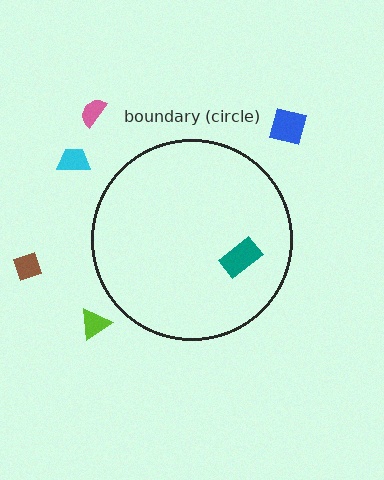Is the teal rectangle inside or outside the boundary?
Inside.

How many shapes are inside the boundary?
1 inside, 5 outside.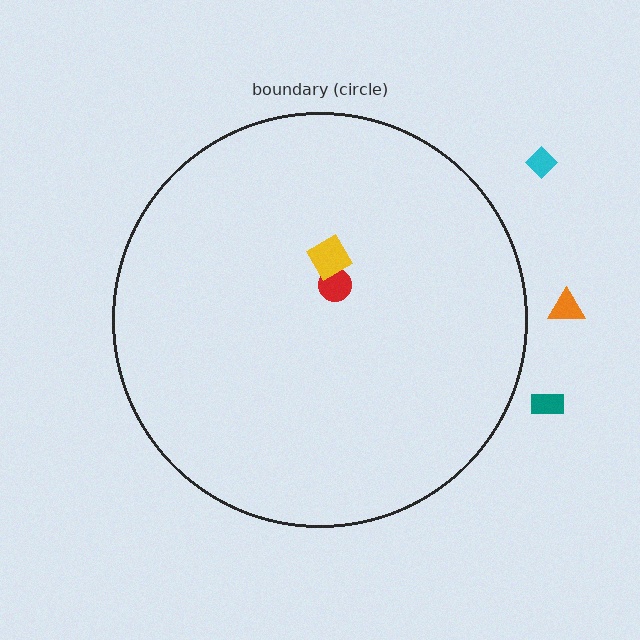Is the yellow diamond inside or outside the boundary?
Inside.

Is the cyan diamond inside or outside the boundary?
Outside.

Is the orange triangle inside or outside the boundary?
Outside.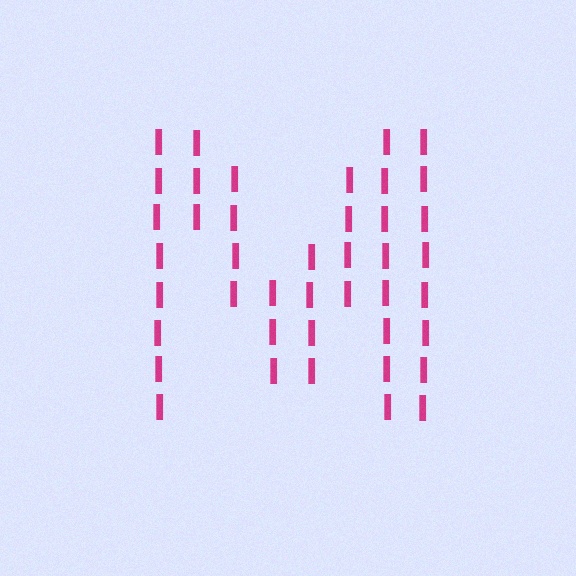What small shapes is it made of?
It is made of small letter I's.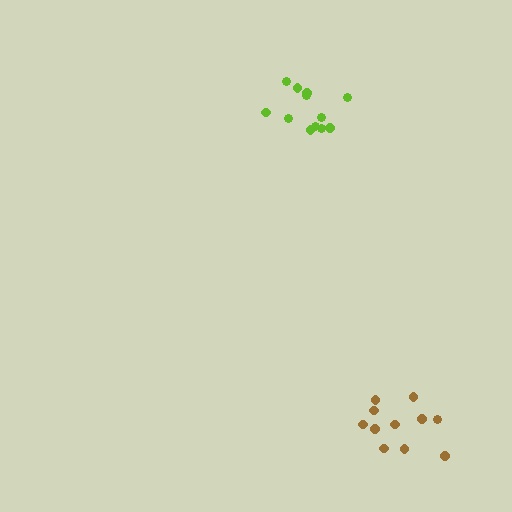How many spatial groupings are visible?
There are 2 spatial groupings.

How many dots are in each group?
Group 1: 11 dots, Group 2: 12 dots (23 total).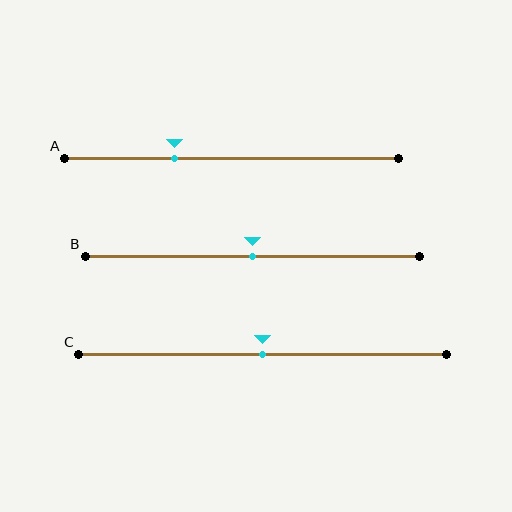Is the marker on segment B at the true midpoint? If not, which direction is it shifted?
Yes, the marker on segment B is at the true midpoint.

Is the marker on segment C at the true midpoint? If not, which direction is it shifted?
Yes, the marker on segment C is at the true midpoint.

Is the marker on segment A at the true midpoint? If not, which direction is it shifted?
No, the marker on segment A is shifted to the left by about 17% of the segment length.